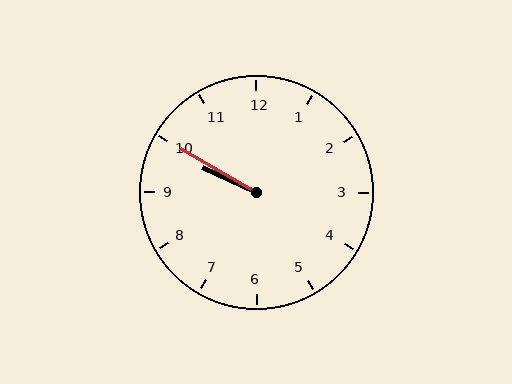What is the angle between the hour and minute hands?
Approximately 5 degrees.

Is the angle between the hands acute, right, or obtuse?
It is acute.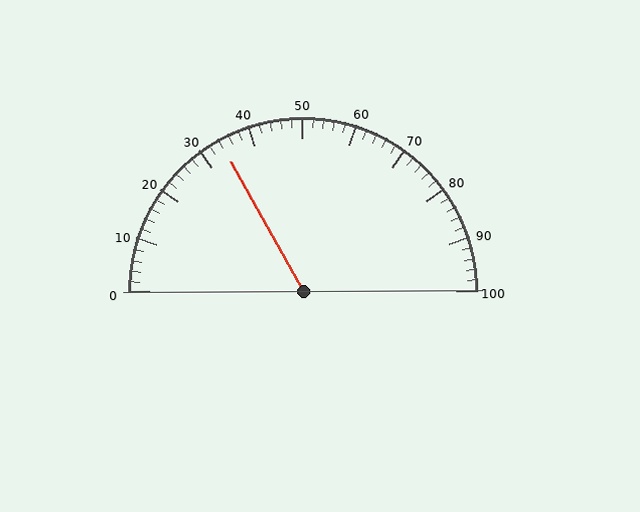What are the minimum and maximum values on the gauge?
The gauge ranges from 0 to 100.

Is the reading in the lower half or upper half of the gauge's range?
The reading is in the lower half of the range (0 to 100).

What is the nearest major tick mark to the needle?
The nearest major tick mark is 30.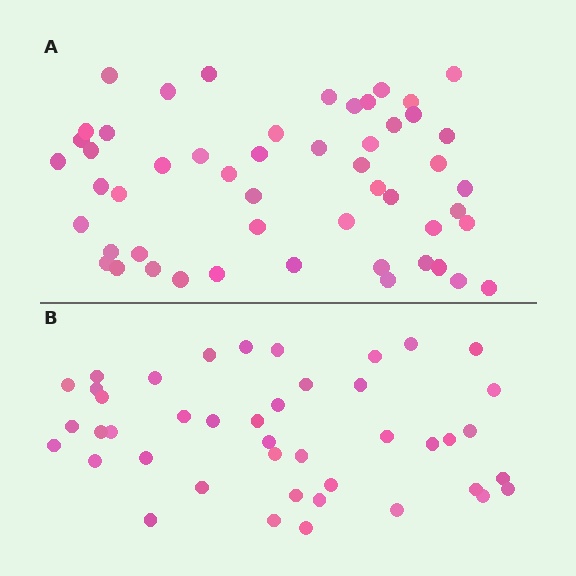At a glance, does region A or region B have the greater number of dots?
Region A (the top region) has more dots.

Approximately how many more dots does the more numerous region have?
Region A has roughly 8 or so more dots than region B.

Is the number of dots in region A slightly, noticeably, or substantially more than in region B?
Region A has only slightly more — the two regions are fairly close. The ratio is roughly 1.2 to 1.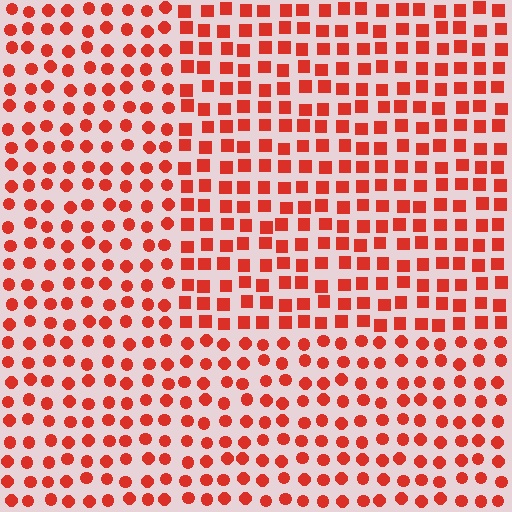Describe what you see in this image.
The image is filled with small red elements arranged in a uniform grid. A rectangle-shaped region contains squares, while the surrounding area contains circles. The boundary is defined purely by the change in element shape.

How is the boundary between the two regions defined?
The boundary is defined by a change in element shape: squares inside vs. circles outside. All elements share the same color and spacing.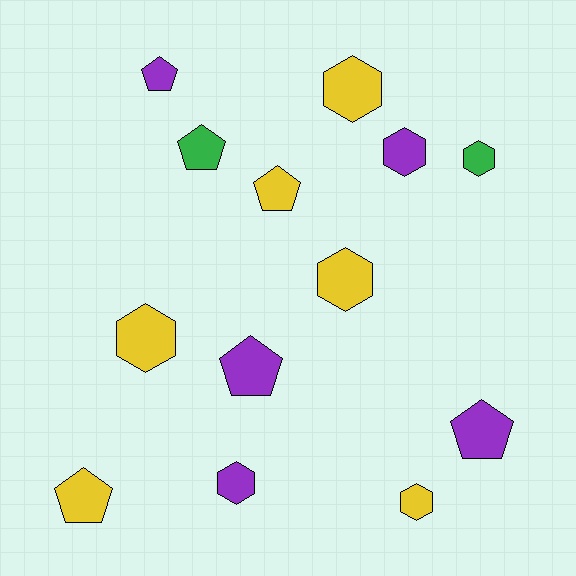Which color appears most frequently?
Yellow, with 6 objects.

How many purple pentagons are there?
There are 3 purple pentagons.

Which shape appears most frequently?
Hexagon, with 7 objects.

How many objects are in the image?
There are 13 objects.